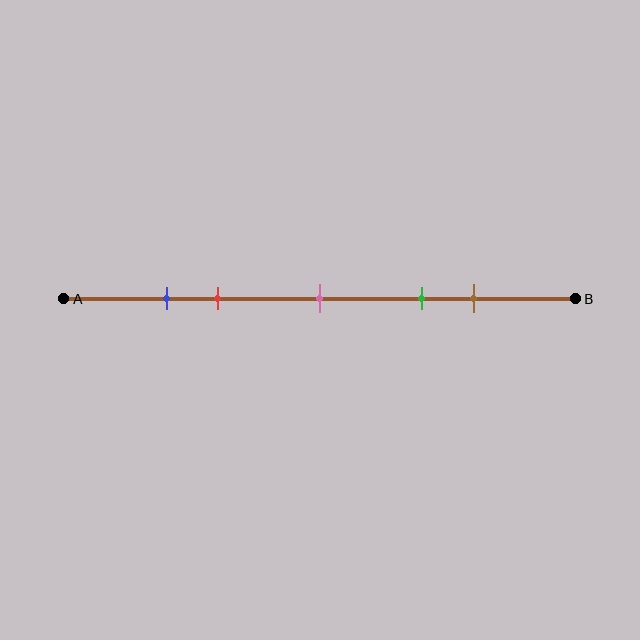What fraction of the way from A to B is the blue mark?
The blue mark is approximately 20% (0.2) of the way from A to B.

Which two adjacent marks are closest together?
The blue and red marks are the closest adjacent pair.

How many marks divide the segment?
There are 5 marks dividing the segment.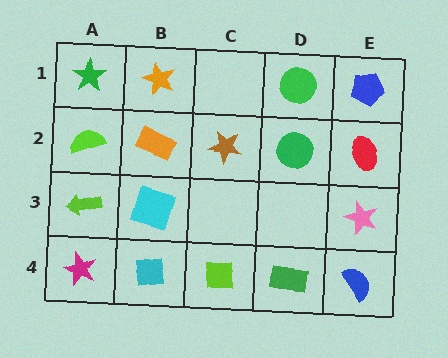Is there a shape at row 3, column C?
No, that cell is empty.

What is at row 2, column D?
A green circle.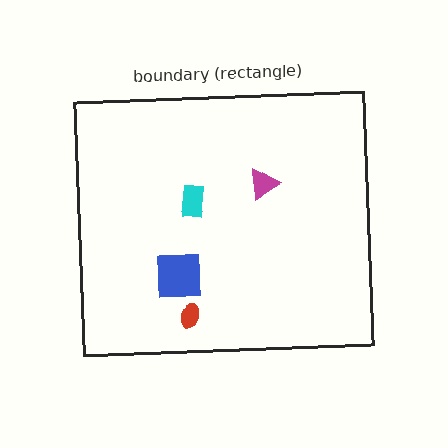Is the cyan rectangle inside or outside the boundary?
Inside.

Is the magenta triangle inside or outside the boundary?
Inside.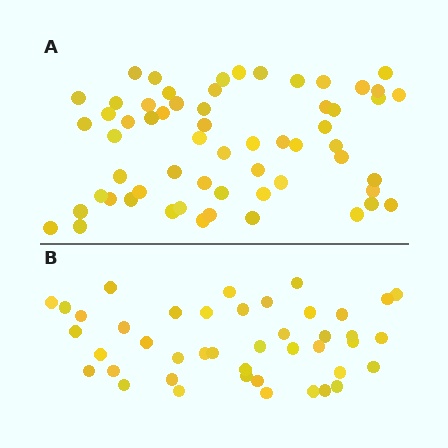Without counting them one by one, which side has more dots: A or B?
Region A (the top region) has more dots.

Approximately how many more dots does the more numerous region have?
Region A has approximately 15 more dots than region B.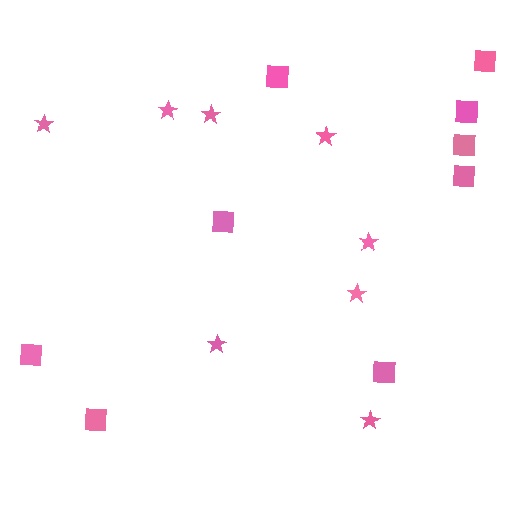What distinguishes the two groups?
There are 2 groups: one group of stars (8) and one group of squares (9).